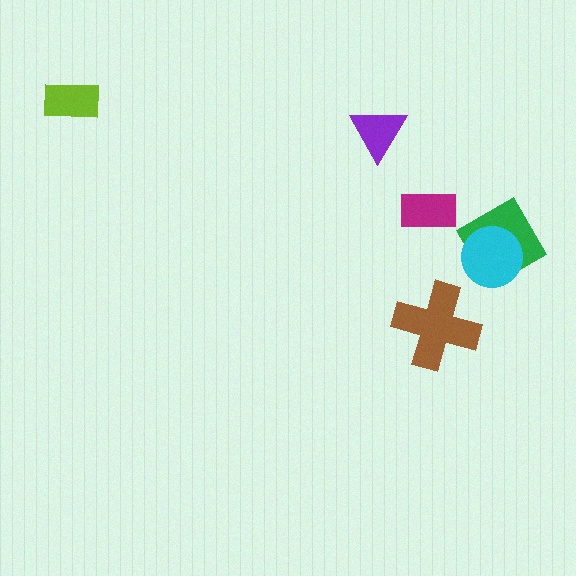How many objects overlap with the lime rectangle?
0 objects overlap with the lime rectangle.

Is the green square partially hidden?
Yes, it is partially covered by another shape.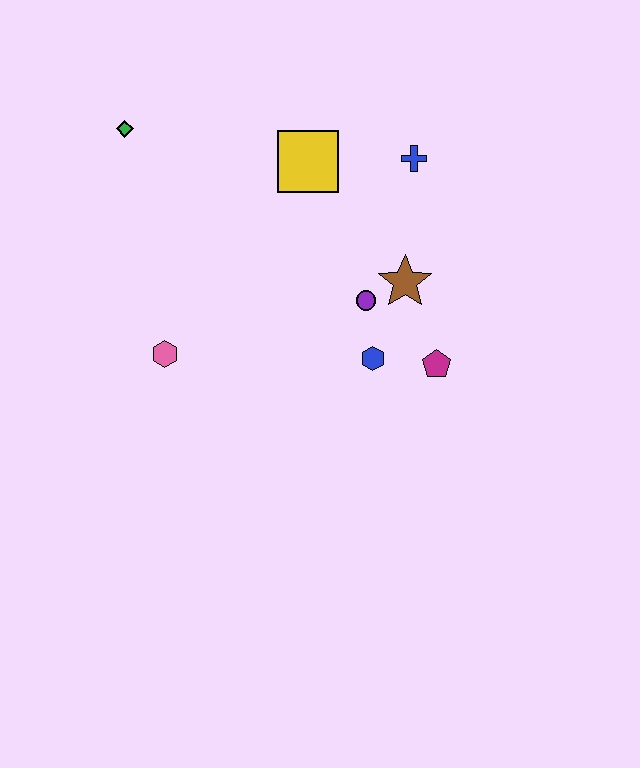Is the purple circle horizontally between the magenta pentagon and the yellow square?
Yes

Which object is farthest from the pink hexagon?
The blue cross is farthest from the pink hexagon.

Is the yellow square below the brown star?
No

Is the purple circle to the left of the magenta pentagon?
Yes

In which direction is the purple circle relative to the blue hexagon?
The purple circle is above the blue hexagon.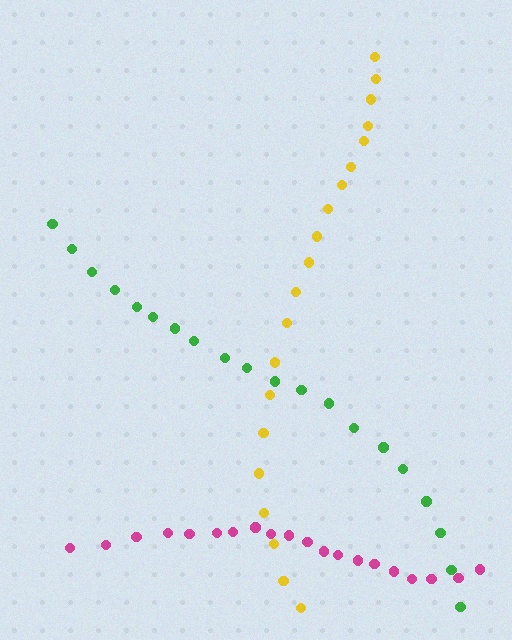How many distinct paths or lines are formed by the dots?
There are 3 distinct paths.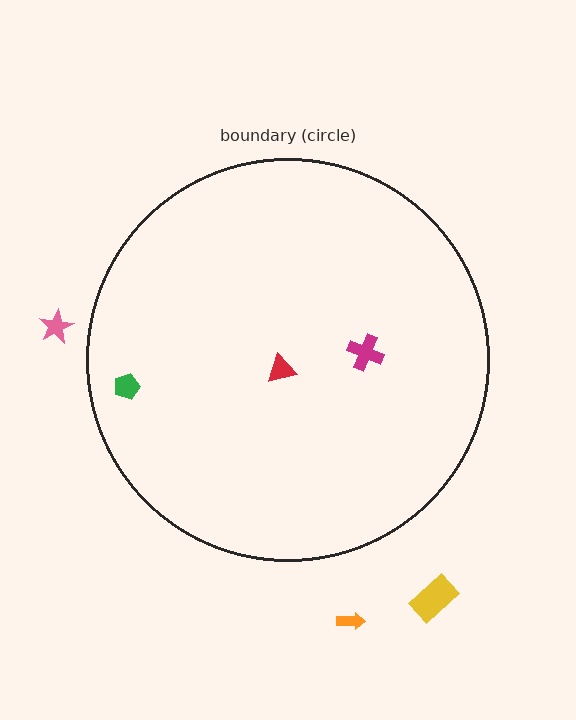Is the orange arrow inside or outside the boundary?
Outside.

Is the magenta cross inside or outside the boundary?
Inside.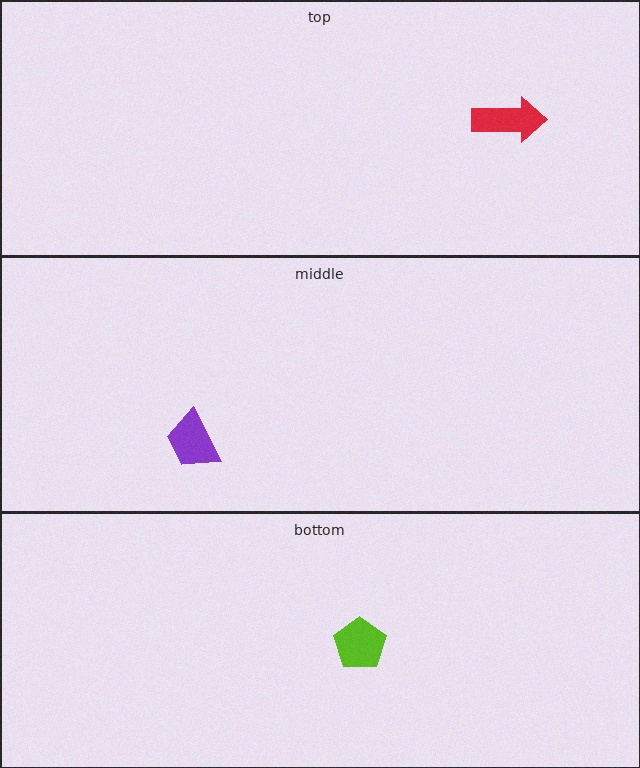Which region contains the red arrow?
The top region.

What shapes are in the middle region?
The purple trapezoid.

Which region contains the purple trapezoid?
The middle region.